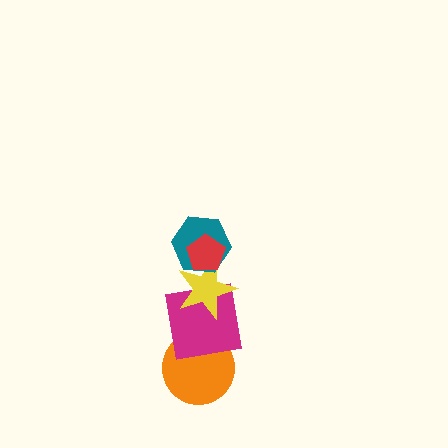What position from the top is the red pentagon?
The red pentagon is 1st from the top.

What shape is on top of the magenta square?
The yellow star is on top of the magenta square.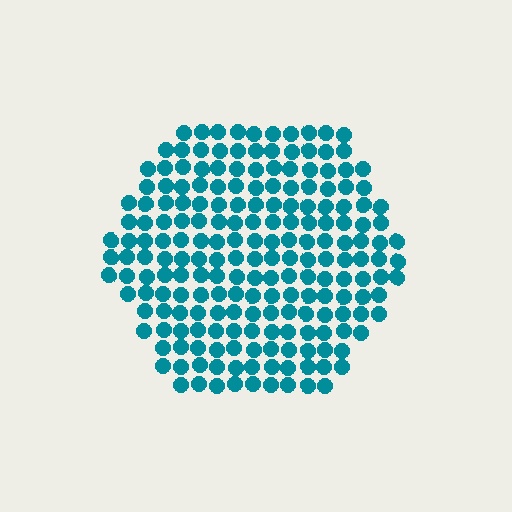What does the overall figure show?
The overall figure shows a hexagon.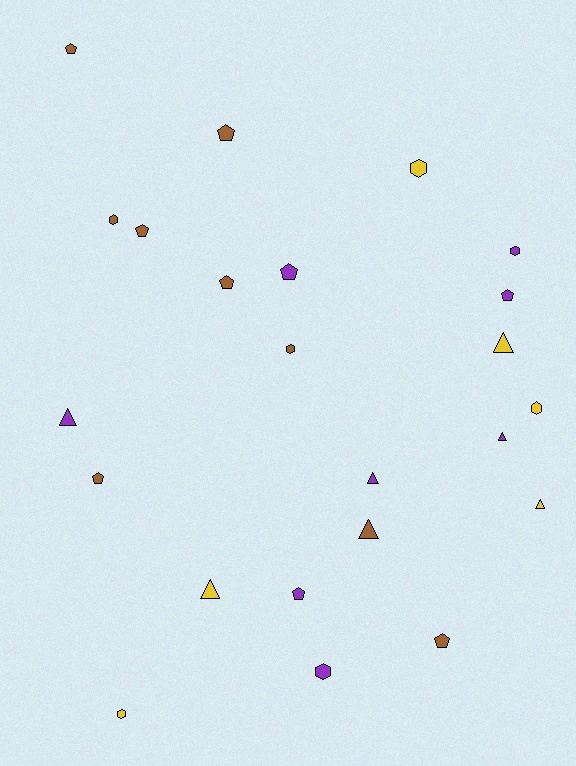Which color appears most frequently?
Brown, with 9 objects.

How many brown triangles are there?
There is 1 brown triangle.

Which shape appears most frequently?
Pentagon, with 9 objects.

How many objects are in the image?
There are 23 objects.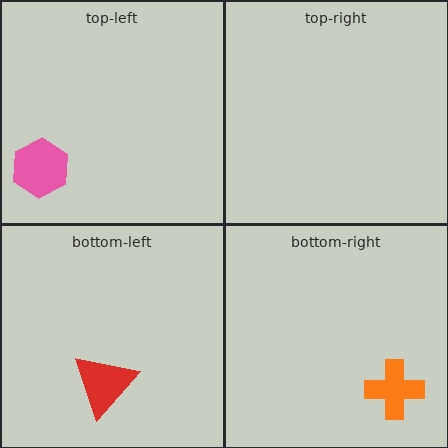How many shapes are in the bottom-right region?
1.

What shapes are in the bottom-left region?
The red triangle.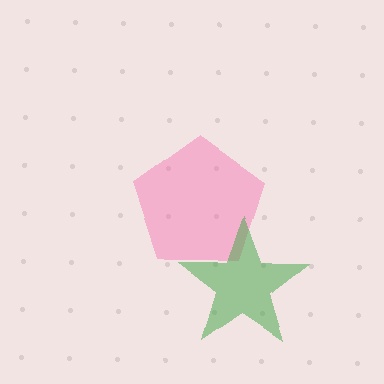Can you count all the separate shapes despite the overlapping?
Yes, there are 2 separate shapes.